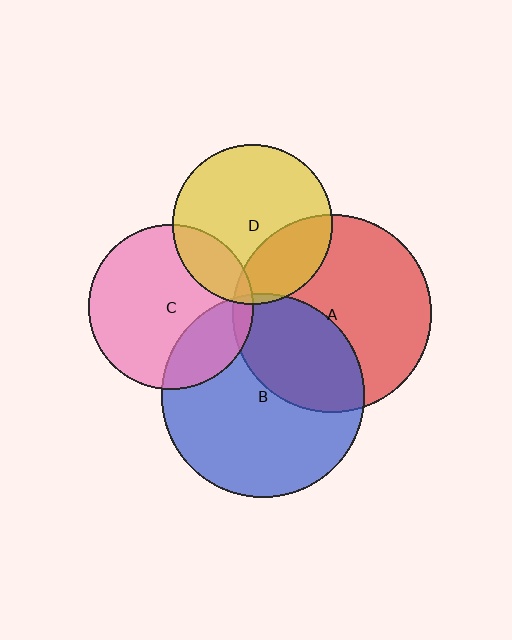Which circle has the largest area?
Circle B (blue).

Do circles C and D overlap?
Yes.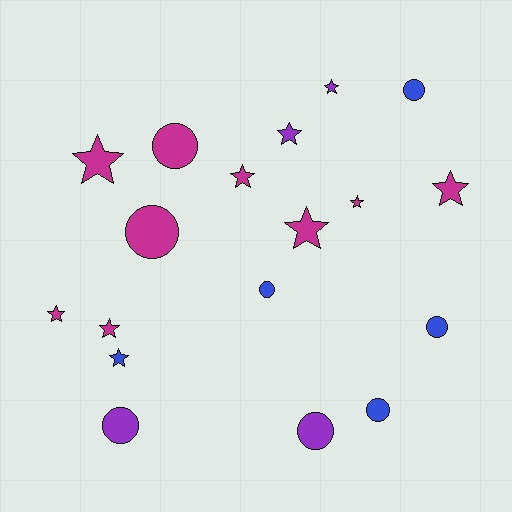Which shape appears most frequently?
Star, with 10 objects.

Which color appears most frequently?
Magenta, with 9 objects.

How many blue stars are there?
There is 1 blue star.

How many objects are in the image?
There are 18 objects.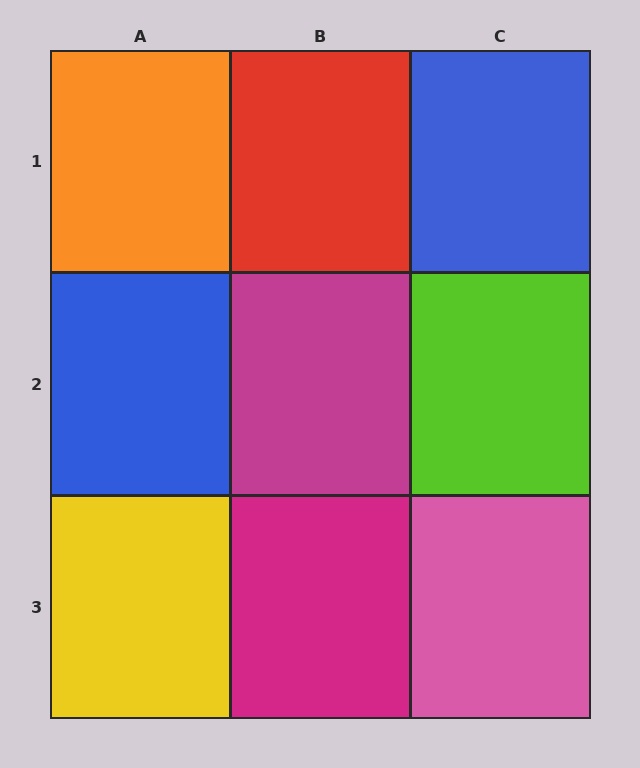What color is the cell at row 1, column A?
Orange.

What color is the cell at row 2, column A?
Blue.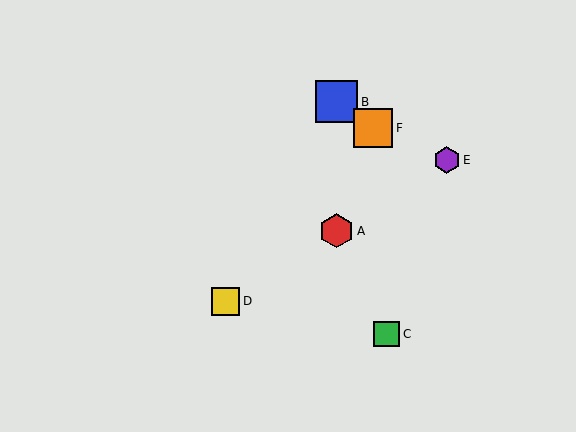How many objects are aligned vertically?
2 objects (A, B) are aligned vertically.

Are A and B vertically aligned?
Yes, both are at x≈337.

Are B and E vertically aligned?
No, B is at x≈337 and E is at x≈447.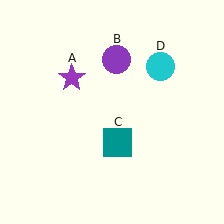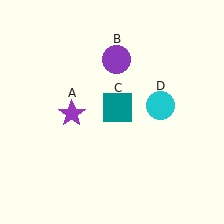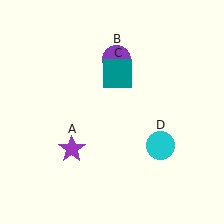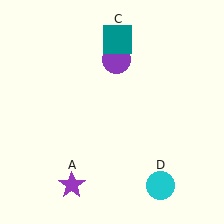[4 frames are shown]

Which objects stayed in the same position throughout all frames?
Purple circle (object B) remained stationary.